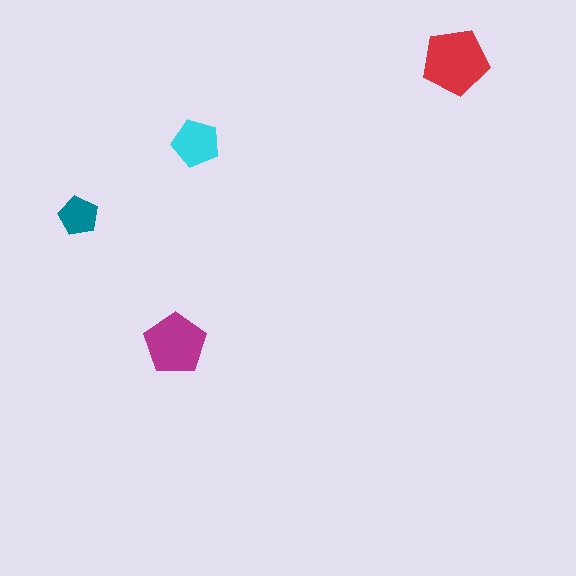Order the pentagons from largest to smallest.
the red one, the magenta one, the cyan one, the teal one.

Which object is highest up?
The red pentagon is topmost.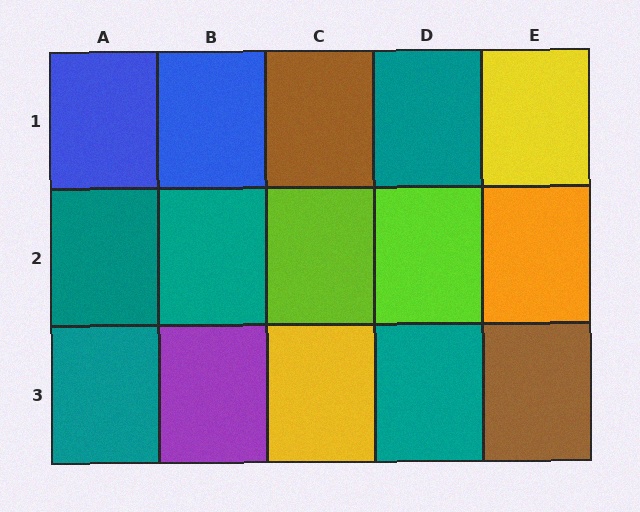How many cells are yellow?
2 cells are yellow.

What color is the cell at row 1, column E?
Yellow.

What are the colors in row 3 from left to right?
Teal, purple, yellow, teal, brown.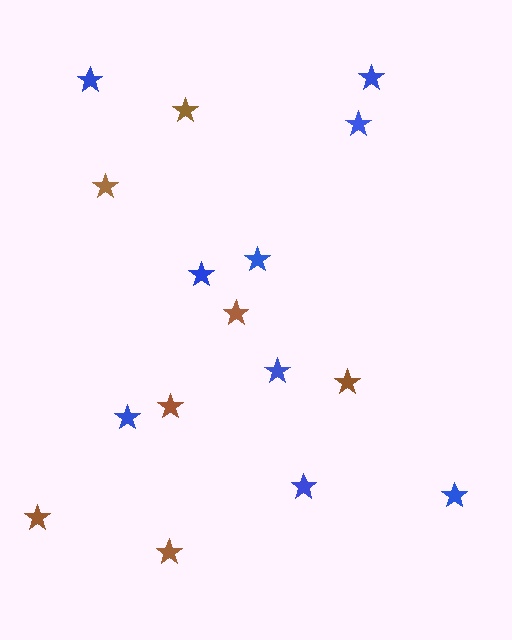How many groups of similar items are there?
There are 2 groups: one group of brown stars (7) and one group of blue stars (9).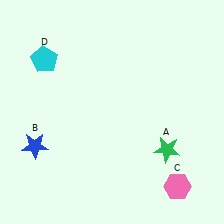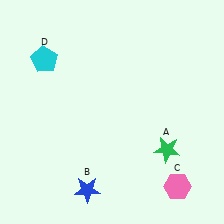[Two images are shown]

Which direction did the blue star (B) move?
The blue star (B) moved right.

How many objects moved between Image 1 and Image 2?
1 object moved between the two images.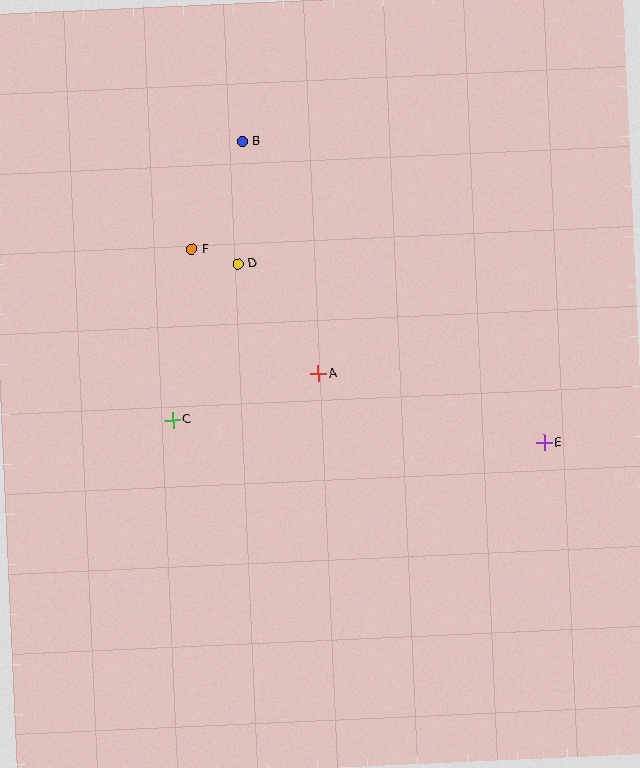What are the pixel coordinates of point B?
Point B is at (243, 141).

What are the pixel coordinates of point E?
Point E is at (544, 443).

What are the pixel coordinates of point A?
Point A is at (318, 374).